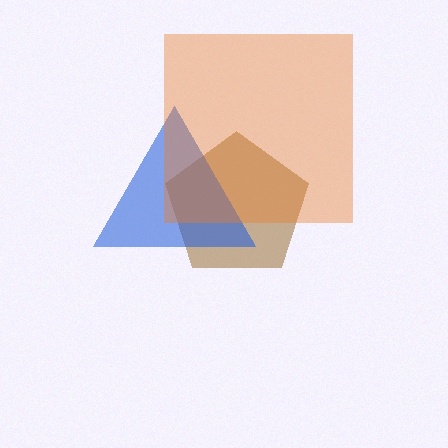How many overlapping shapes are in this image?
There are 3 overlapping shapes in the image.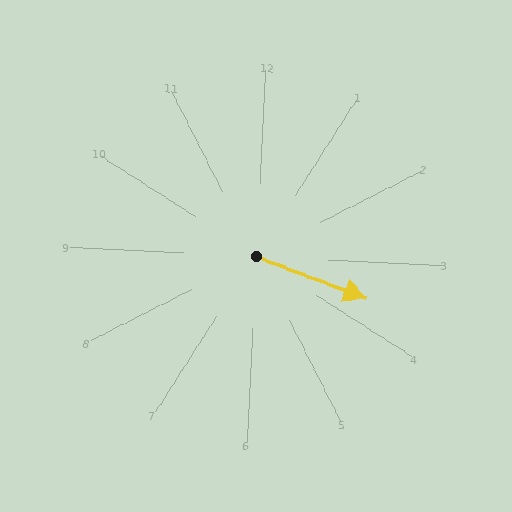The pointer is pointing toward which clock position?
Roughly 4 o'clock.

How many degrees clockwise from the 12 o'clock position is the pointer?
Approximately 108 degrees.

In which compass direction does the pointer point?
East.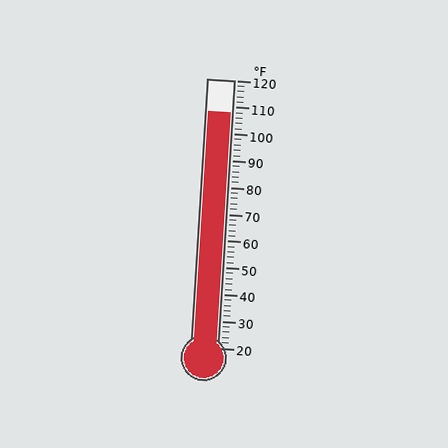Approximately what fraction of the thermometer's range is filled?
The thermometer is filled to approximately 90% of its range.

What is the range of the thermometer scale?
The thermometer scale ranges from 20°F to 120°F.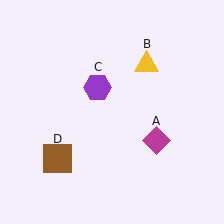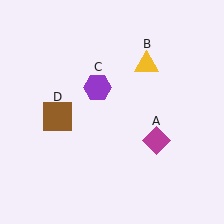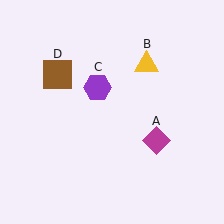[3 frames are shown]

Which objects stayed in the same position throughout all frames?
Magenta diamond (object A) and yellow triangle (object B) and purple hexagon (object C) remained stationary.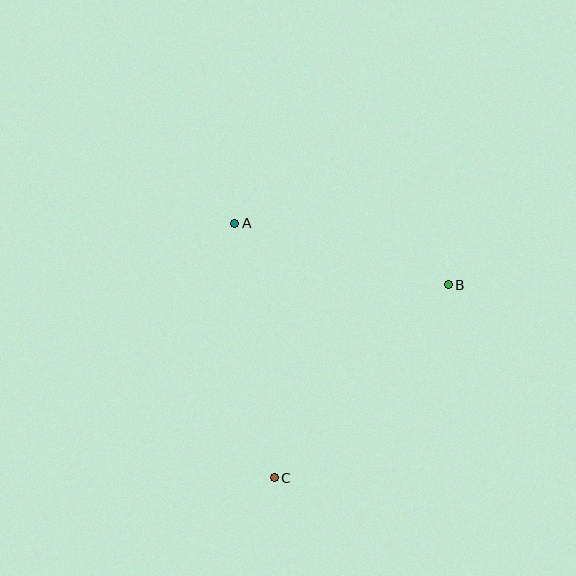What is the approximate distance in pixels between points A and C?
The distance between A and C is approximately 258 pixels.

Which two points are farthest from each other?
Points B and C are farthest from each other.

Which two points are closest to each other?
Points A and B are closest to each other.